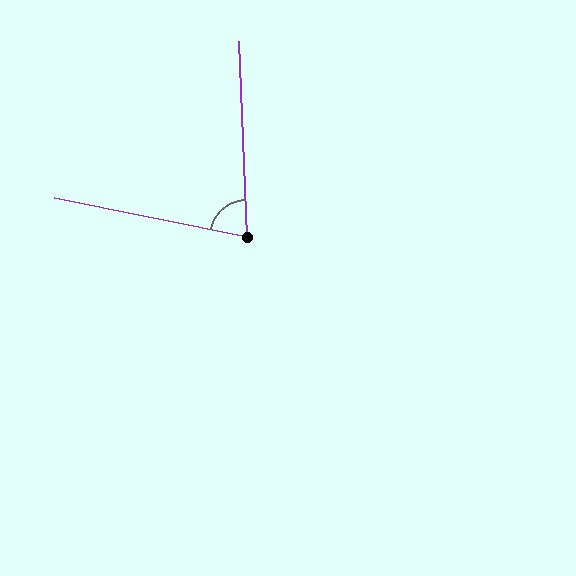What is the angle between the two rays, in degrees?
Approximately 77 degrees.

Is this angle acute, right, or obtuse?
It is acute.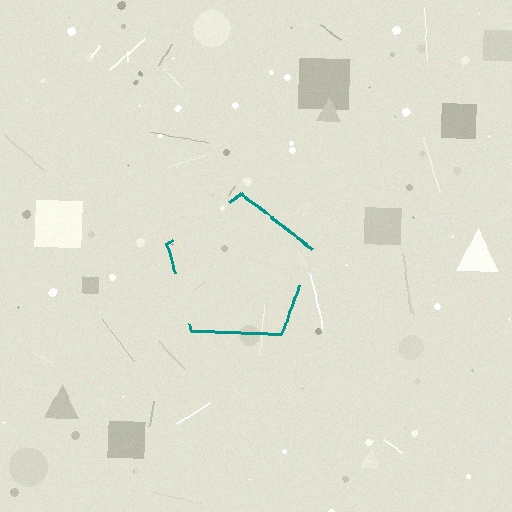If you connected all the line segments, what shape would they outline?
They would outline a pentagon.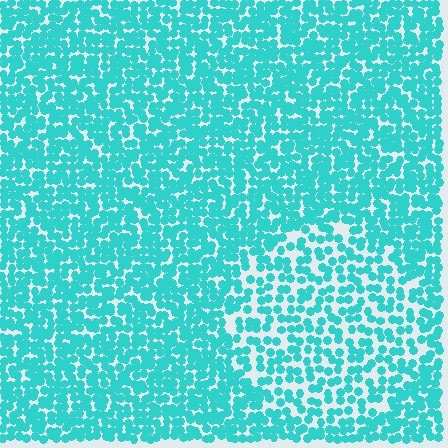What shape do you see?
I see a circle.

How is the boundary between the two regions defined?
The boundary is defined by a change in element density (approximately 1.7x ratio). All elements are the same color, size, and shape.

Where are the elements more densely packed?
The elements are more densely packed outside the circle boundary.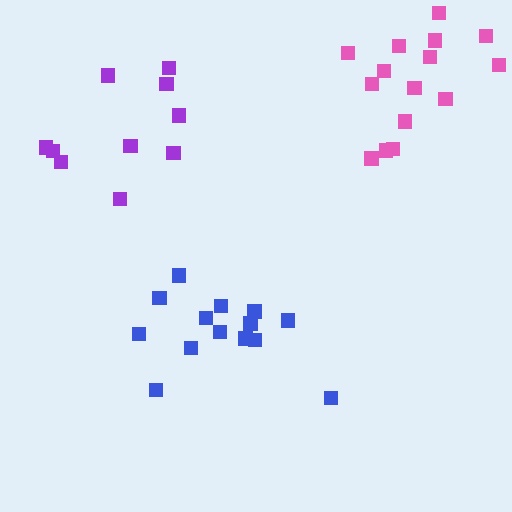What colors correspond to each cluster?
The clusters are colored: blue, pink, purple.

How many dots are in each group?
Group 1: 14 dots, Group 2: 15 dots, Group 3: 10 dots (39 total).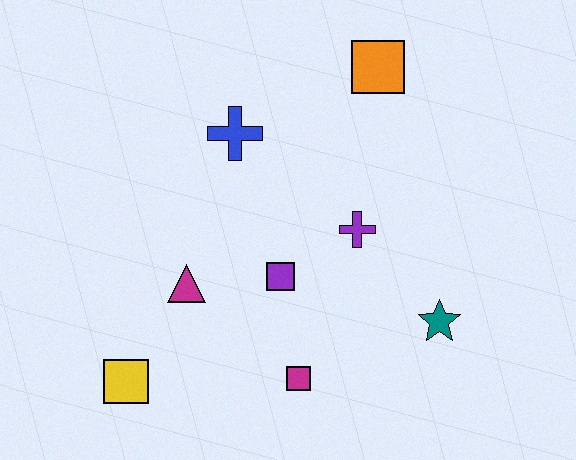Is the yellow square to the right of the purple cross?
No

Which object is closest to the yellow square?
The magenta triangle is closest to the yellow square.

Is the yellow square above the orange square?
No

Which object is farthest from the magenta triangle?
The orange square is farthest from the magenta triangle.